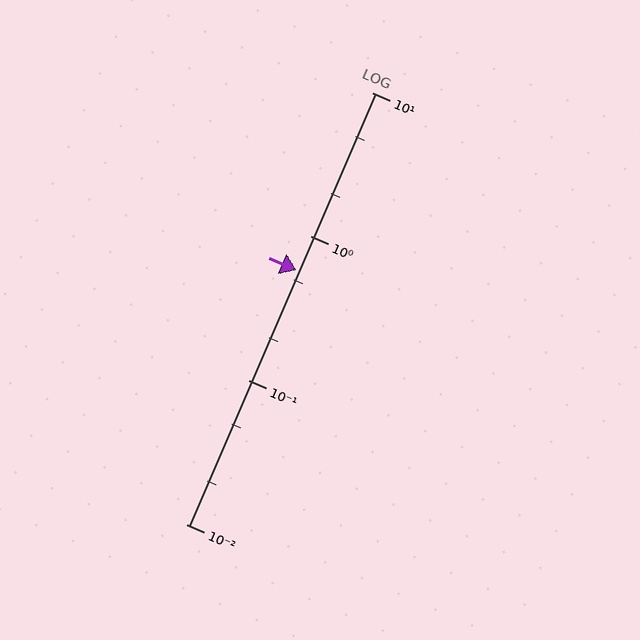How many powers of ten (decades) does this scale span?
The scale spans 3 decades, from 0.01 to 10.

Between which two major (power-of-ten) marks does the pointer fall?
The pointer is between 0.1 and 1.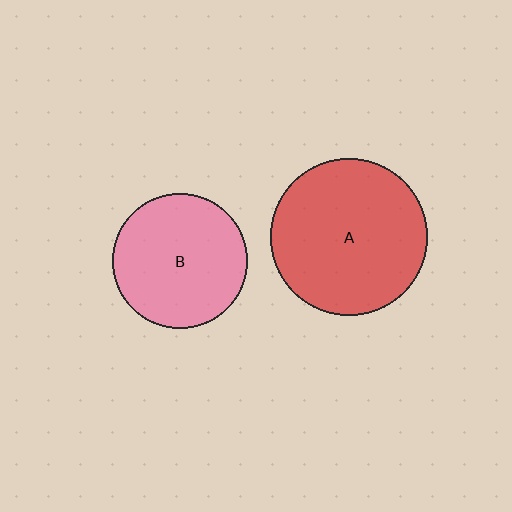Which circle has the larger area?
Circle A (red).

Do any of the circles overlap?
No, none of the circles overlap.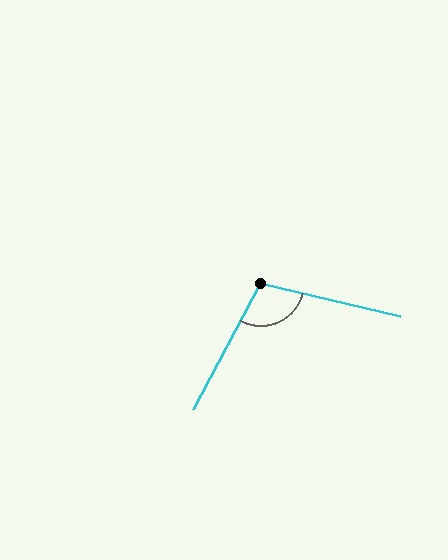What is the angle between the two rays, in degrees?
Approximately 105 degrees.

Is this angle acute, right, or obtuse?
It is obtuse.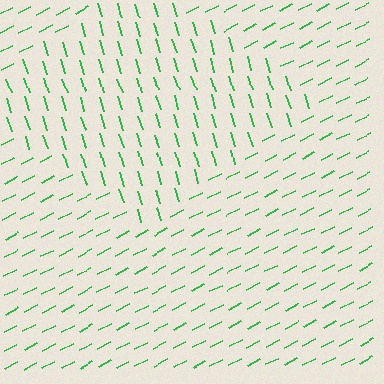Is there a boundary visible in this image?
Yes, there is a texture boundary formed by a change in line orientation.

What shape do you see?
I see a diamond.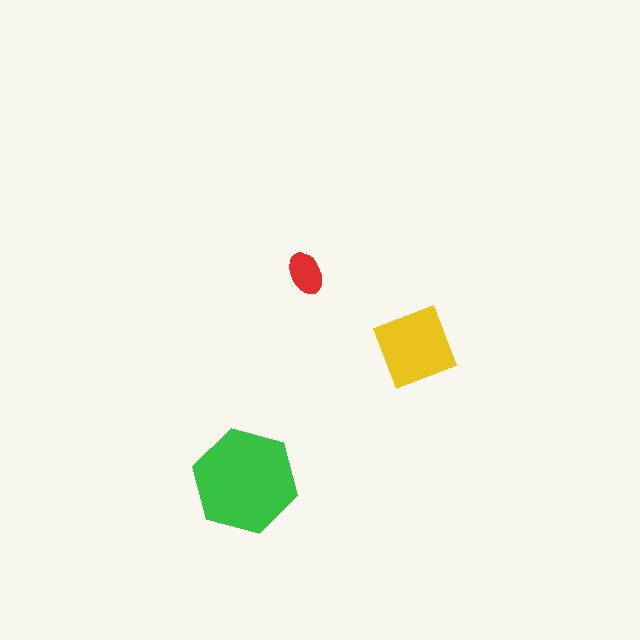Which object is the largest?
The green hexagon.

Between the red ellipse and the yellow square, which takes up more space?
The yellow square.